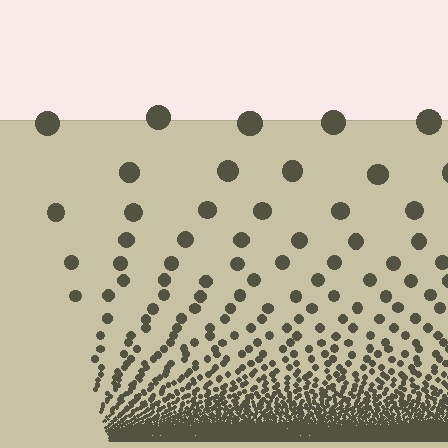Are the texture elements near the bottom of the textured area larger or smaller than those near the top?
Smaller. The gradient is inverted — elements near the bottom are smaller and denser.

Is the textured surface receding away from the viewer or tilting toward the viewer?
The surface appears to tilt toward the viewer. Texture elements get larger and sparser toward the top.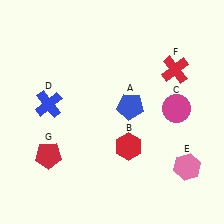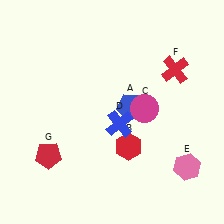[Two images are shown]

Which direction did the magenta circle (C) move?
The magenta circle (C) moved left.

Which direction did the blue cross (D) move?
The blue cross (D) moved right.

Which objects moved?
The objects that moved are: the magenta circle (C), the blue cross (D).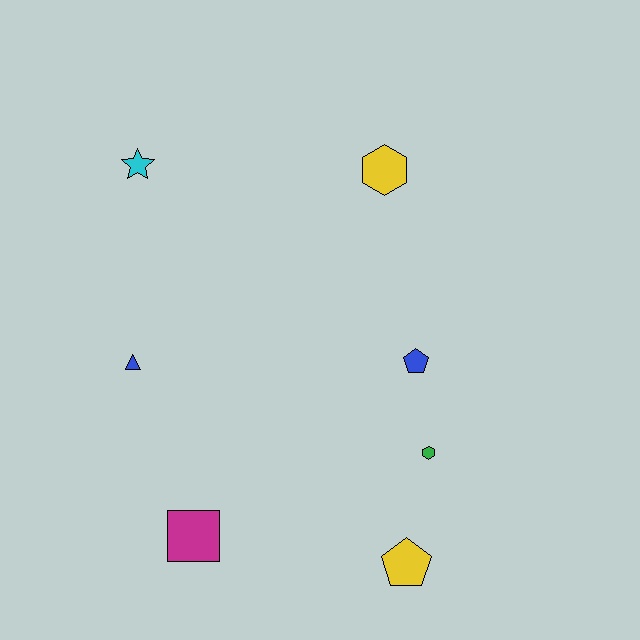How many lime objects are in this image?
There are no lime objects.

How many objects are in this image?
There are 7 objects.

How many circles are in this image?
There are no circles.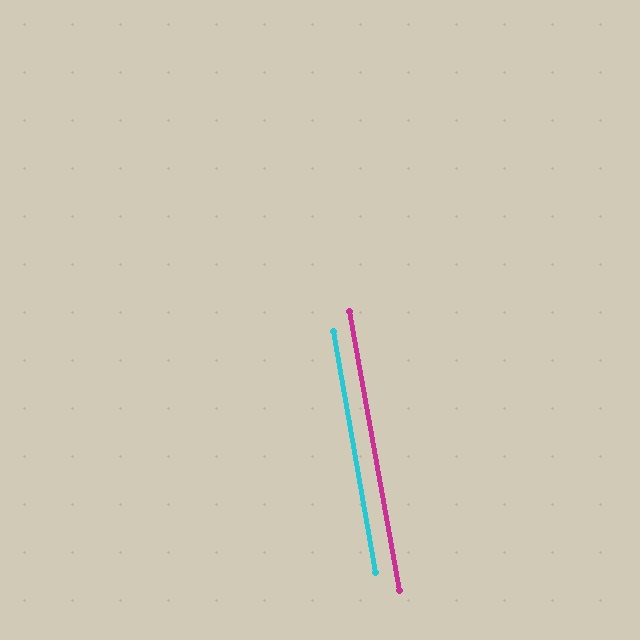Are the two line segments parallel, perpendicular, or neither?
Parallel — their directions differ by only 0.4°.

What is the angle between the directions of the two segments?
Approximately 0 degrees.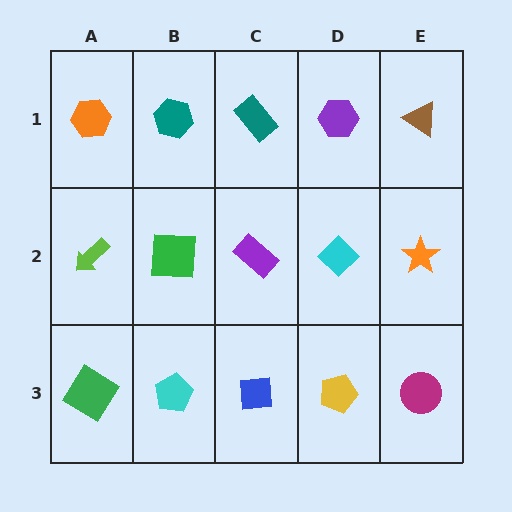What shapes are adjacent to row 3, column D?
A cyan diamond (row 2, column D), a blue square (row 3, column C), a magenta circle (row 3, column E).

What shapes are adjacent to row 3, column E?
An orange star (row 2, column E), a yellow pentagon (row 3, column D).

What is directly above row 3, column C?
A purple rectangle.